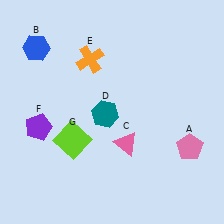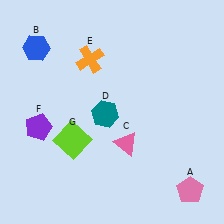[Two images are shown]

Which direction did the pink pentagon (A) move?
The pink pentagon (A) moved down.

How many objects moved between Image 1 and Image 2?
1 object moved between the two images.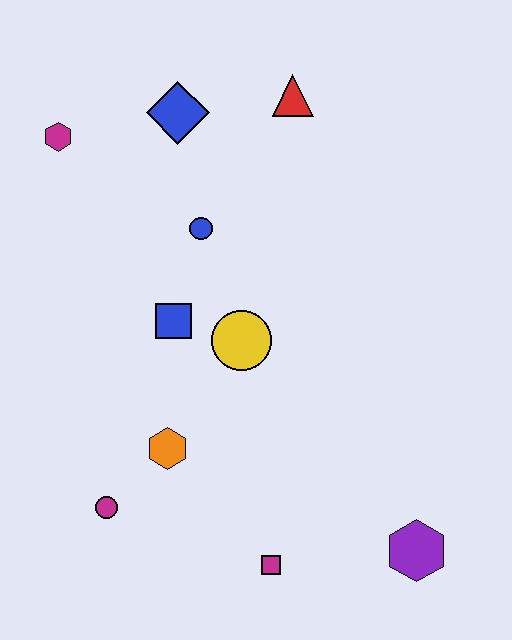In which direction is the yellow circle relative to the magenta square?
The yellow circle is above the magenta square.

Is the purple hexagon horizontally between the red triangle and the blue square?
No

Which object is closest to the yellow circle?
The blue square is closest to the yellow circle.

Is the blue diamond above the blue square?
Yes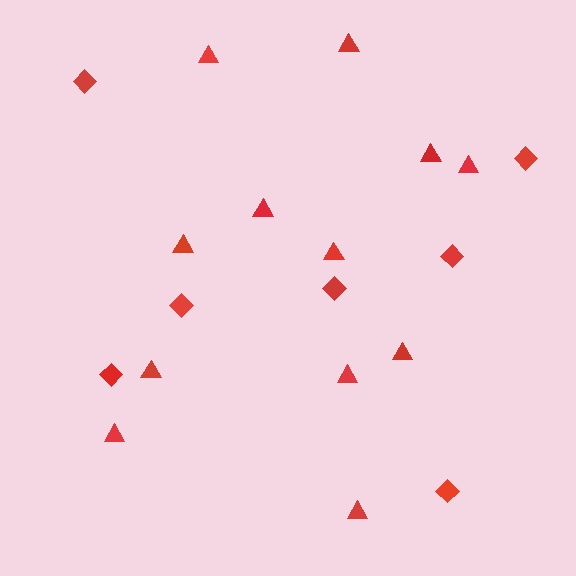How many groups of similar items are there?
There are 2 groups: one group of diamonds (7) and one group of triangles (12).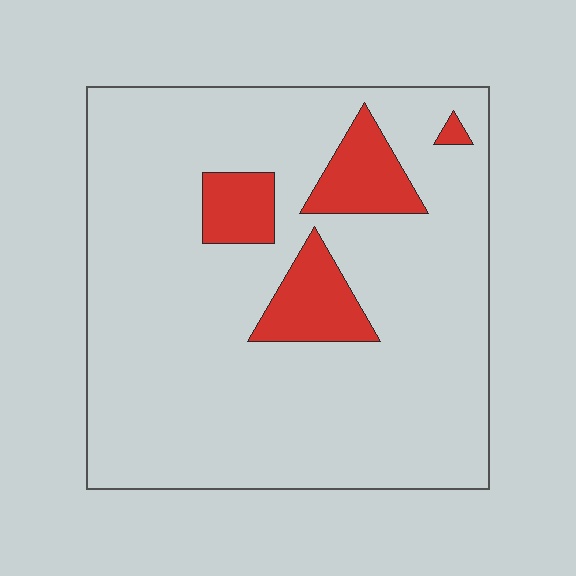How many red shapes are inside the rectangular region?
4.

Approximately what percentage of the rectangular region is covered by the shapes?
Approximately 15%.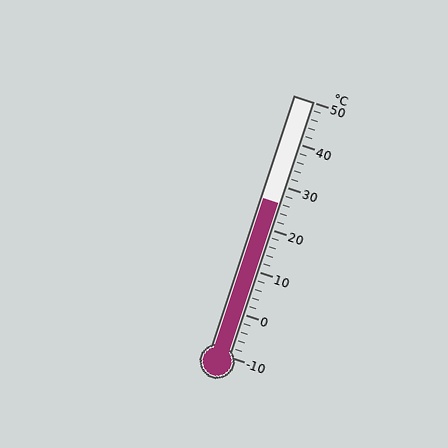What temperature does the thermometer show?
The thermometer shows approximately 26°C.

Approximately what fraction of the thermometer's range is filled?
The thermometer is filled to approximately 60% of its range.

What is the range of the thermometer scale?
The thermometer scale ranges from -10°C to 50°C.